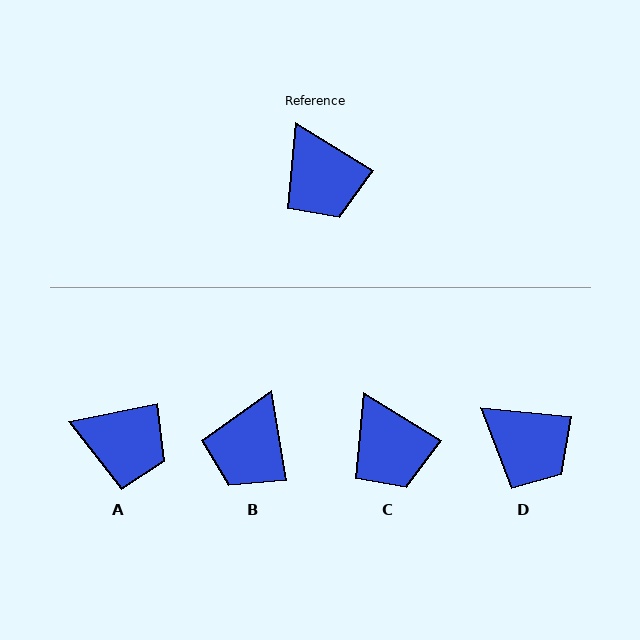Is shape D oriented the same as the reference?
No, it is off by about 26 degrees.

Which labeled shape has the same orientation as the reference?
C.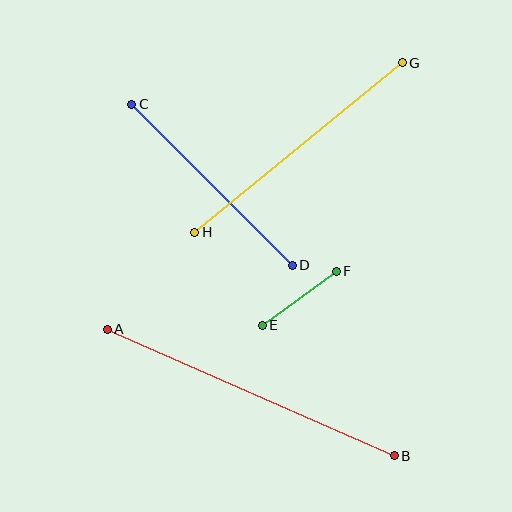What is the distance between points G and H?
The distance is approximately 268 pixels.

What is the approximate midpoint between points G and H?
The midpoint is at approximately (299, 148) pixels.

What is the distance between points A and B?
The distance is approximately 314 pixels.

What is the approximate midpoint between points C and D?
The midpoint is at approximately (212, 185) pixels.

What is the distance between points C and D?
The distance is approximately 227 pixels.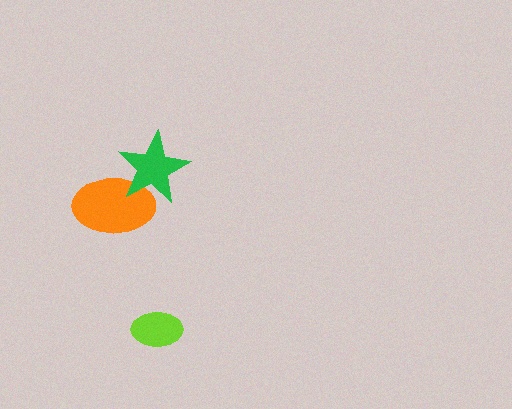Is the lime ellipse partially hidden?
No, no other shape covers it.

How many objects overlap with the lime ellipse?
0 objects overlap with the lime ellipse.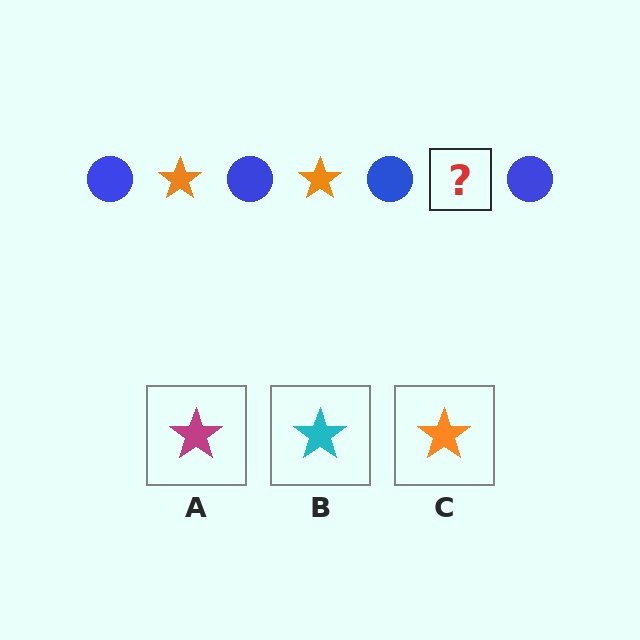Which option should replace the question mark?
Option C.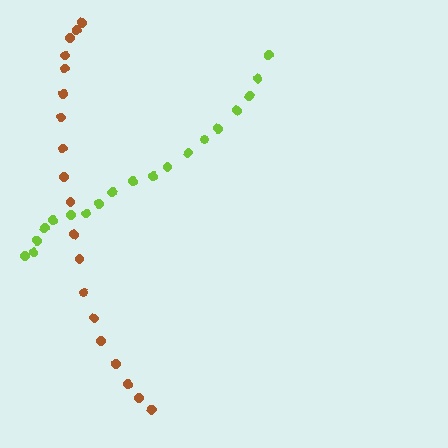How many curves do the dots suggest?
There are 2 distinct paths.